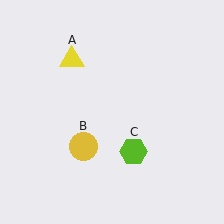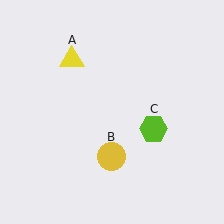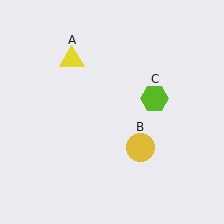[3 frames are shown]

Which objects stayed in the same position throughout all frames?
Yellow triangle (object A) remained stationary.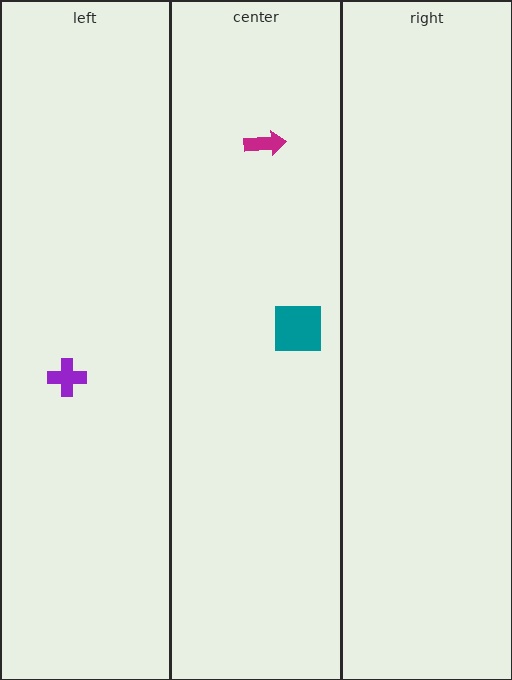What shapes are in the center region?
The teal square, the magenta arrow.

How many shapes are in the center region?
2.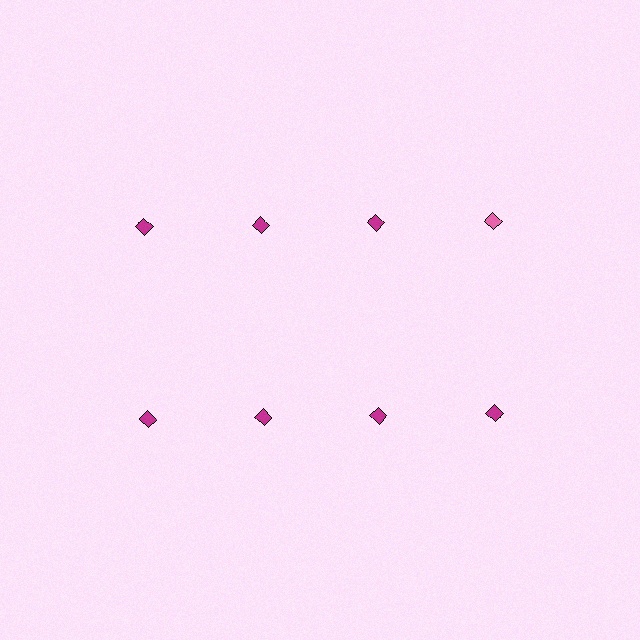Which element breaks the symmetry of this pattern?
The pink diamond in the top row, second from right column breaks the symmetry. All other shapes are magenta diamonds.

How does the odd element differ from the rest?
It has a different color: pink instead of magenta.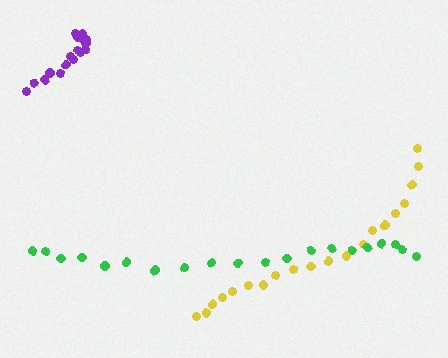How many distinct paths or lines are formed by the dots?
There are 3 distinct paths.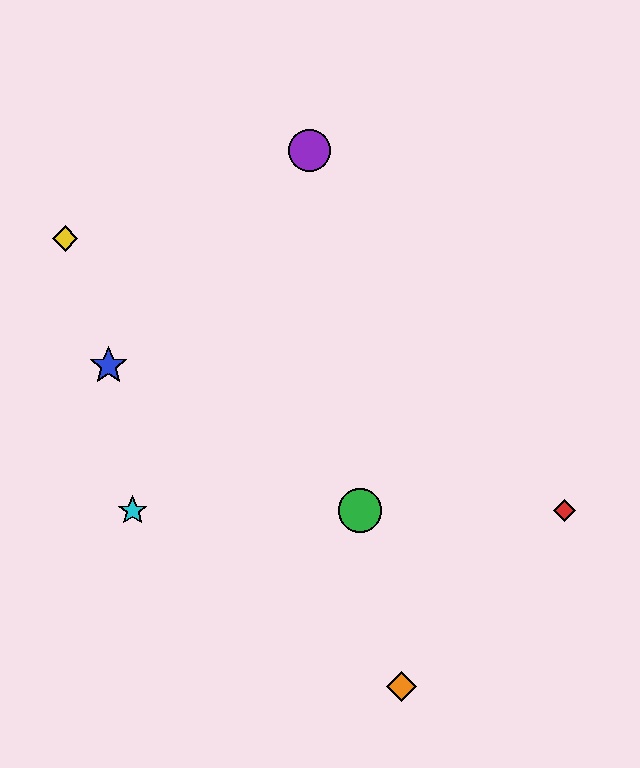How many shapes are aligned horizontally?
3 shapes (the red diamond, the green circle, the cyan star) are aligned horizontally.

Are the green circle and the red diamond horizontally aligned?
Yes, both are at y≈511.